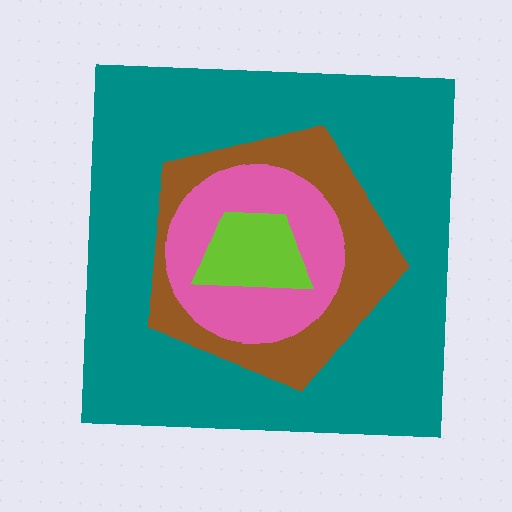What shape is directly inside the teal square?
The brown pentagon.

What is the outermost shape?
The teal square.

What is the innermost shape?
The lime trapezoid.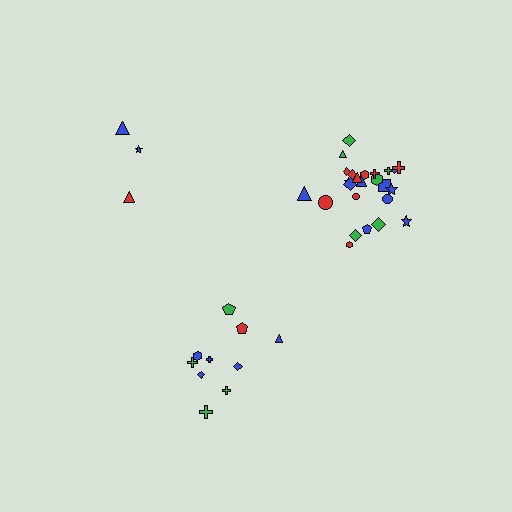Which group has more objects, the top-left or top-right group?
The top-right group.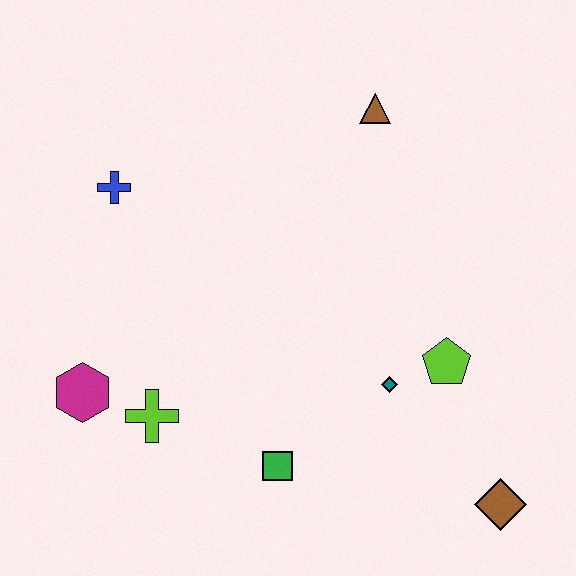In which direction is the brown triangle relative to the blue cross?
The brown triangle is to the right of the blue cross.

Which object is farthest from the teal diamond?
The blue cross is farthest from the teal diamond.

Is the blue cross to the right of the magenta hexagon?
Yes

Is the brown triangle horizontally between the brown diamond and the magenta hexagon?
Yes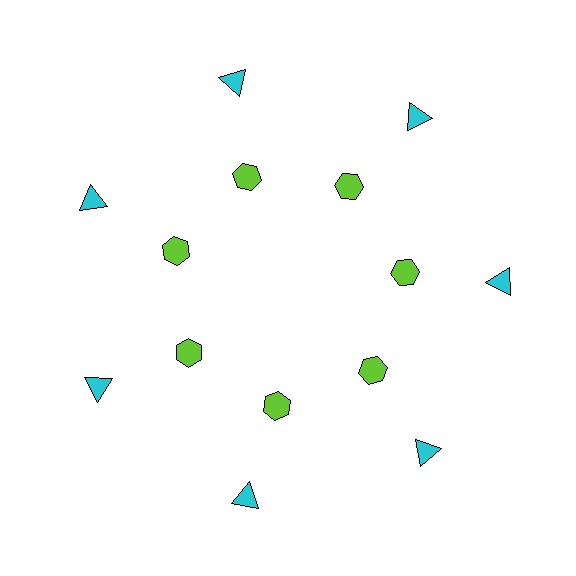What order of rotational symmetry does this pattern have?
This pattern has 7-fold rotational symmetry.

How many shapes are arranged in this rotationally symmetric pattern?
There are 14 shapes, arranged in 7 groups of 2.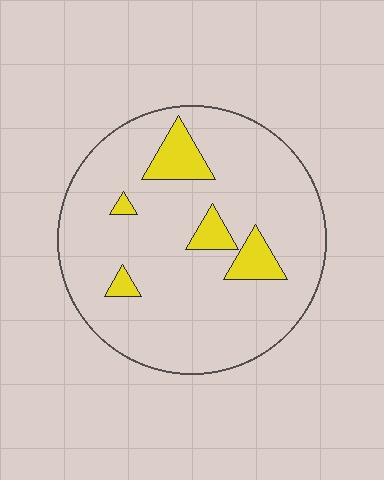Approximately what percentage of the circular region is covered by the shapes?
Approximately 10%.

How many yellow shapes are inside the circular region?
5.